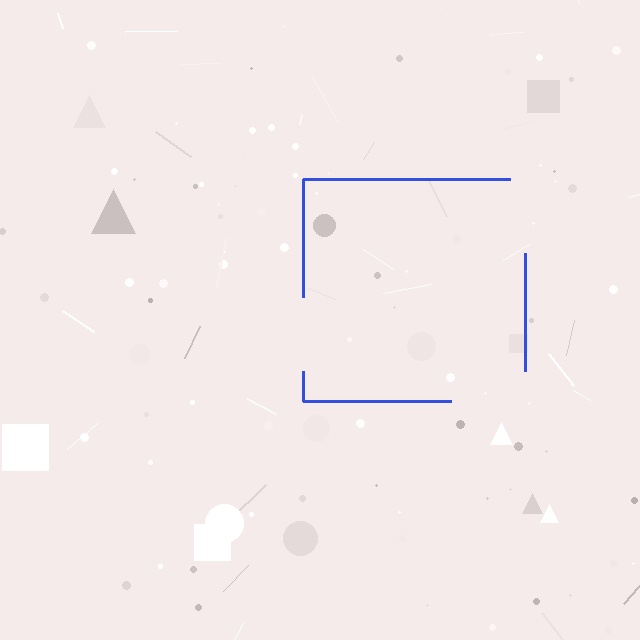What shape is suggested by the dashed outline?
The dashed outline suggests a square.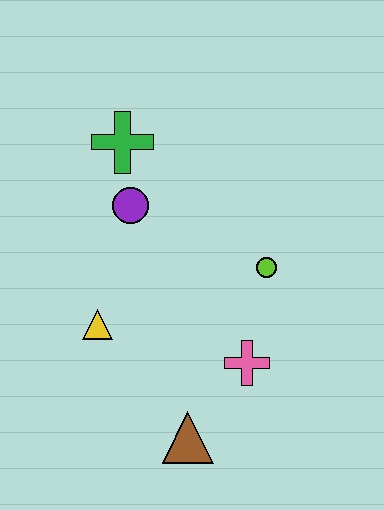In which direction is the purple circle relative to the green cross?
The purple circle is below the green cross.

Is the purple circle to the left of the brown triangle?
Yes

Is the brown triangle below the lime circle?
Yes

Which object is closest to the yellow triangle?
The purple circle is closest to the yellow triangle.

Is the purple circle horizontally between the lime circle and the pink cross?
No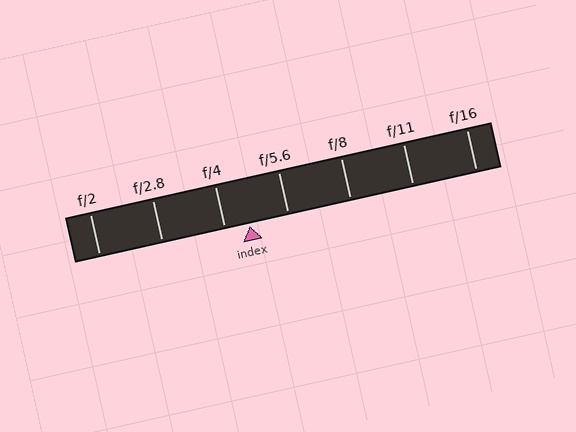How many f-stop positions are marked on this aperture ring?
There are 7 f-stop positions marked.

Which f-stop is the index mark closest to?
The index mark is closest to f/4.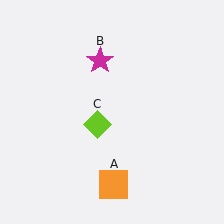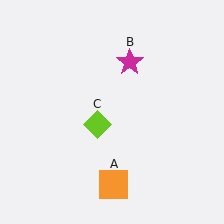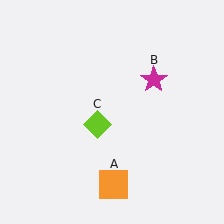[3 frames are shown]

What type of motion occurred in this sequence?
The magenta star (object B) rotated clockwise around the center of the scene.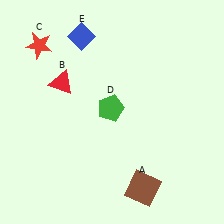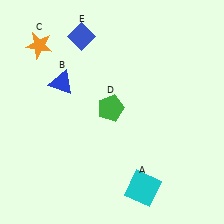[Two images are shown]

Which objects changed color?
A changed from brown to cyan. B changed from red to blue. C changed from red to orange.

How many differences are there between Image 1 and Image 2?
There are 3 differences between the two images.